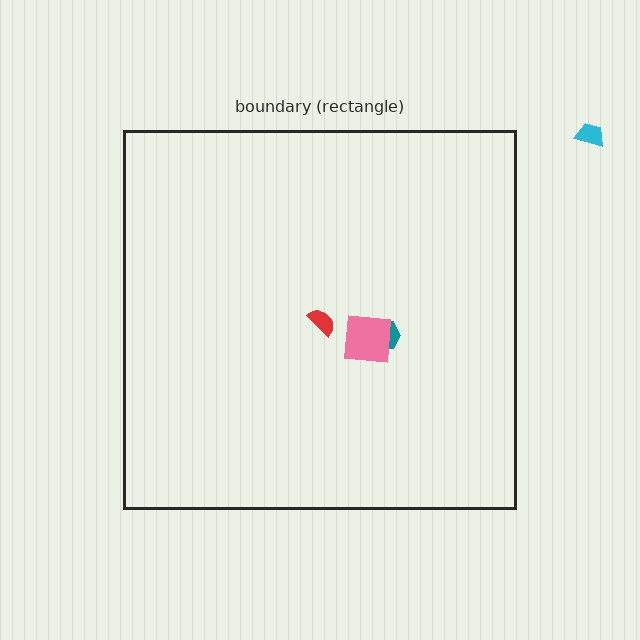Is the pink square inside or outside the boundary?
Inside.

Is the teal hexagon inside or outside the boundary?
Inside.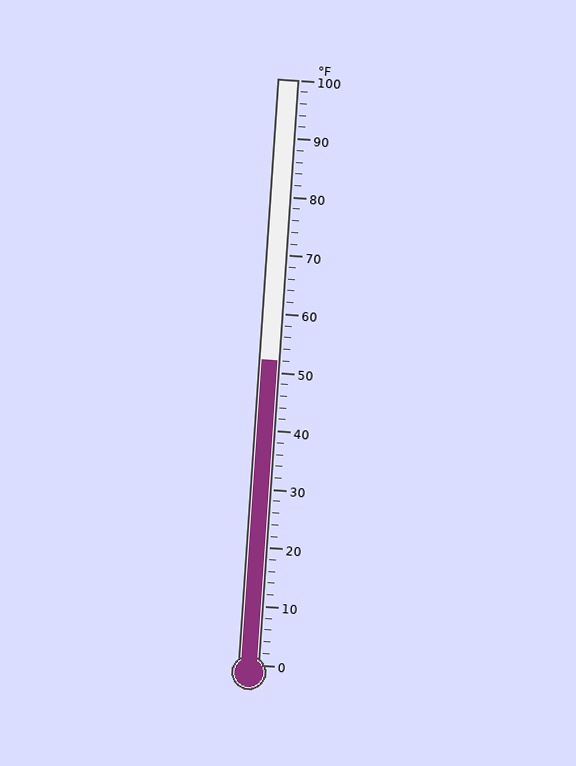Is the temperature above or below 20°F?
The temperature is above 20°F.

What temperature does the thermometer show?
The thermometer shows approximately 52°F.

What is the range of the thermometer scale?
The thermometer scale ranges from 0°F to 100°F.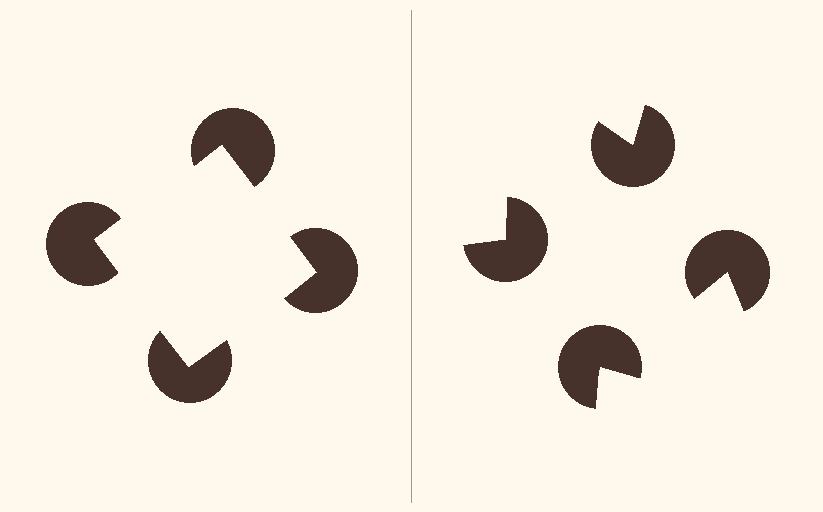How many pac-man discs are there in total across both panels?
8 — 4 on each side.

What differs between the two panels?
The pac-man discs are positioned identically on both sides; only the wedge orientations differ. On the left they align to a square; on the right they are misaligned.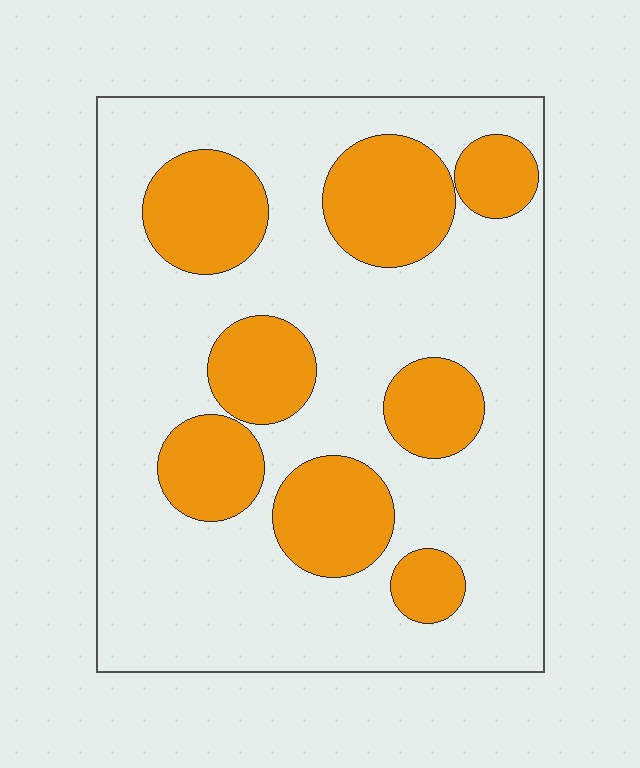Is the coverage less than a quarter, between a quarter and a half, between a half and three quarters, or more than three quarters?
Between a quarter and a half.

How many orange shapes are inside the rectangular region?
8.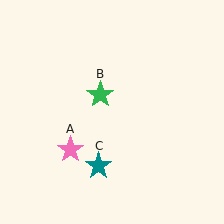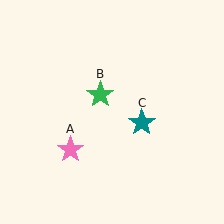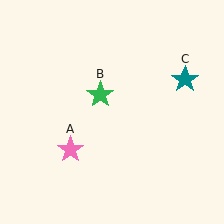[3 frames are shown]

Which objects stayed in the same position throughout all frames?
Pink star (object A) and green star (object B) remained stationary.